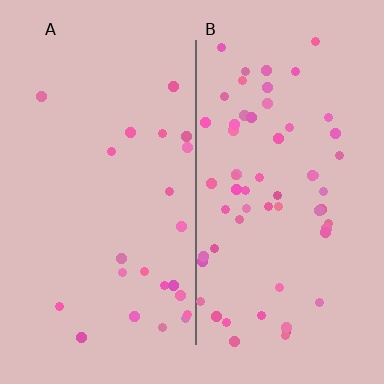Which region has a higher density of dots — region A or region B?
B (the right).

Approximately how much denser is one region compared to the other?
Approximately 2.6× — region B over region A.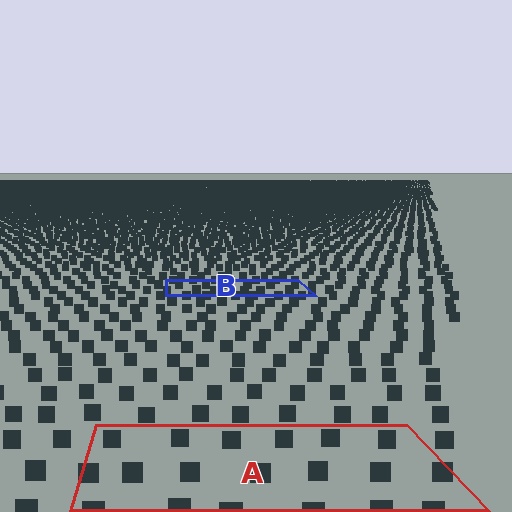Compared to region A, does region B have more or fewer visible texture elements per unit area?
Region B has more texture elements per unit area — they are packed more densely because it is farther away.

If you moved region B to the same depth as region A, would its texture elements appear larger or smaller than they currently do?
They would appear larger. At a closer depth, the same texture elements are projected at a bigger on-screen size.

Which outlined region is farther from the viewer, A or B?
Region B is farther from the viewer — the texture elements inside it appear smaller and more densely packed.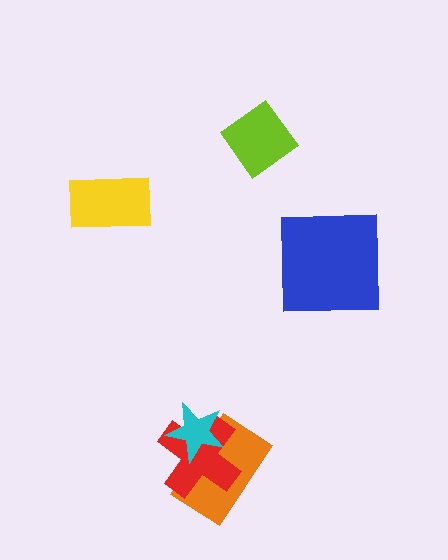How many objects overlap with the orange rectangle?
2 objects overlap with the orange rectangle.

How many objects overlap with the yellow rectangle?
0 objects overlap with the yellow rectangle.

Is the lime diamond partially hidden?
No, no other shape covers it.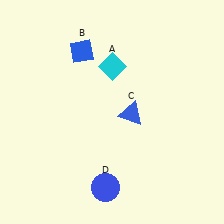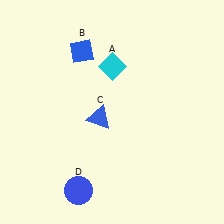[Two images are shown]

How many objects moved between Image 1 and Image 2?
2 objects moved between the two images.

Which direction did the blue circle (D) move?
The blue circle (D) moved left.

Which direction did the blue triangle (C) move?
The blue triangle (C) moved left.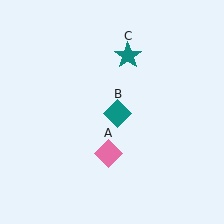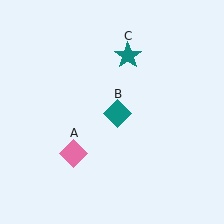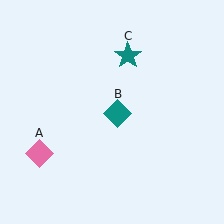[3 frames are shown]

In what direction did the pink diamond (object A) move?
The pink diamond (object A) moved left.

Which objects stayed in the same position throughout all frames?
Teal diamond (object B) and teal star (object C) remained stationary.